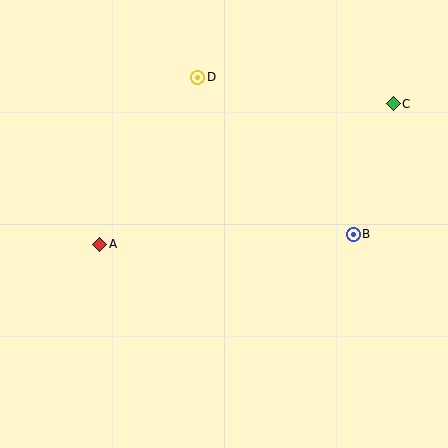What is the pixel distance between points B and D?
The distance between B and D is 221 pixels.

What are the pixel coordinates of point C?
Point C is at (393, 104).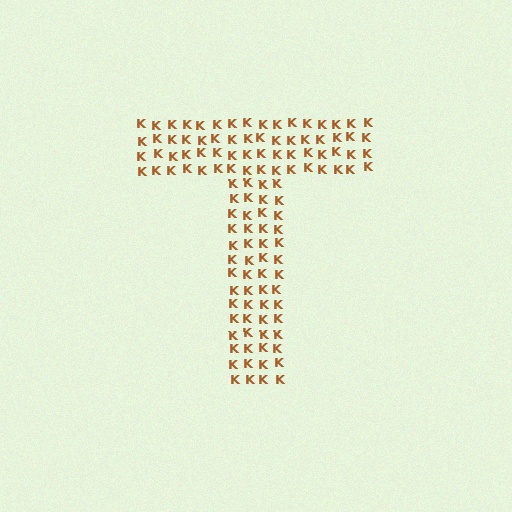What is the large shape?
The large shape is the letter T.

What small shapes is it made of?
It is made of small letter K's.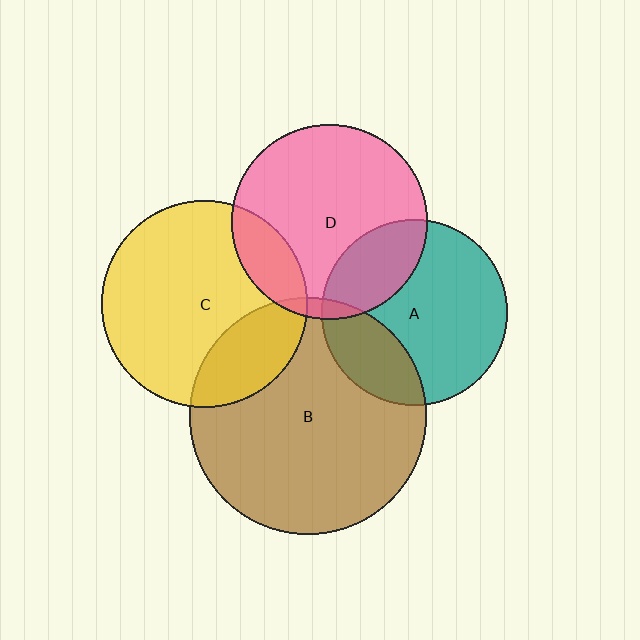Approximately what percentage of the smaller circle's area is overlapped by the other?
Approximately 15%.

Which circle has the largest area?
Circle B (brown).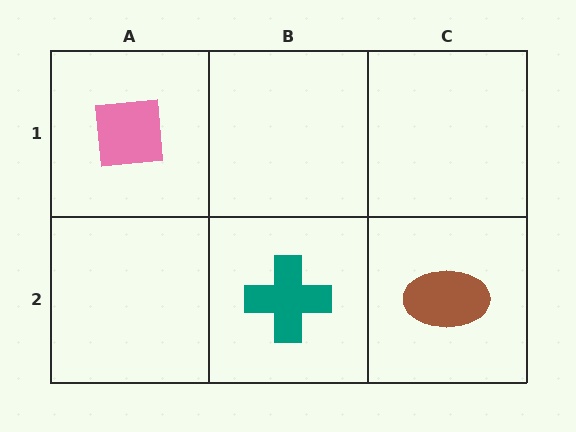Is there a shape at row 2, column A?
No, that cell is empty.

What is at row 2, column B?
A teal cross.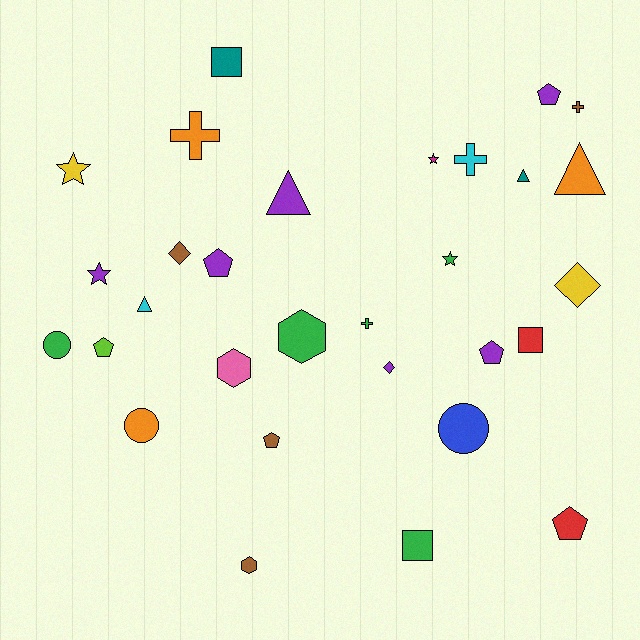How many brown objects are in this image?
There are 4 brown objects.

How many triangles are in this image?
There are 4 triangles.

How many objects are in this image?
There are 30 objects.